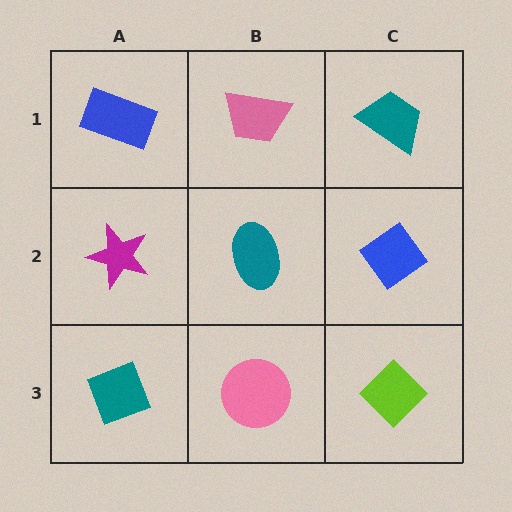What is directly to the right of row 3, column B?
A lime diamond.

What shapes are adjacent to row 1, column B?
A teal ellipse (row 2, column B), a blue rectangle (row 1, column A), a teal trapezoid (row 1, column C).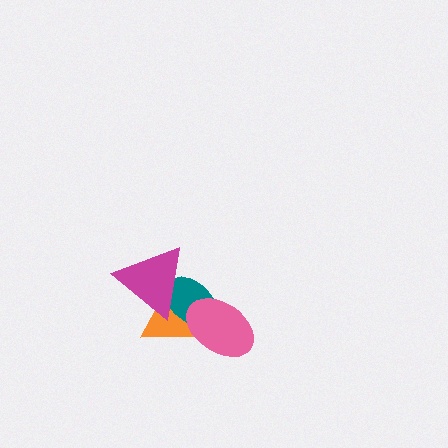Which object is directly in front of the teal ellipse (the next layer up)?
The pink ellipse is directly in front of the teal ellipse.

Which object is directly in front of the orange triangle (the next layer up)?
The teal ellipse is directly in front of the orange triangle.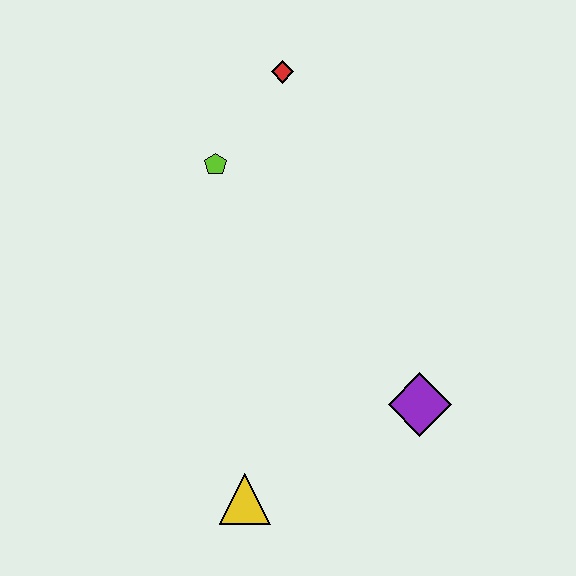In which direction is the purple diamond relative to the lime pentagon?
The purple diamond is below the lime pentagon.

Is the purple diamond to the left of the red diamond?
No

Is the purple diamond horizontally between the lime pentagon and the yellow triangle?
No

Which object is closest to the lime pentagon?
The red diamond is closest to the lime pentagon.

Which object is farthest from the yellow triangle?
The red diamond is farthest from the yellow triangle.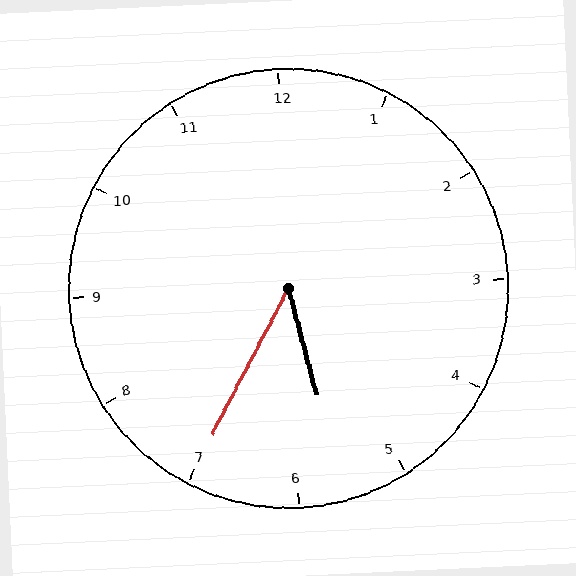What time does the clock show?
5:35.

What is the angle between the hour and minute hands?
Approximately 42 degrees.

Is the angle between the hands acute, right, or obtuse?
It is acute.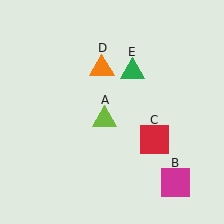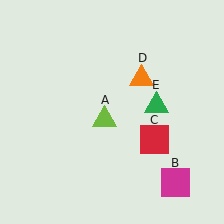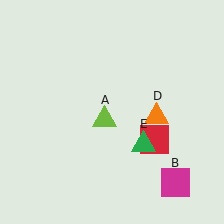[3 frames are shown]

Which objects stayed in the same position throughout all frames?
Lime triangle (object A) and magenta square (object B) and red square (object C) remained stationary.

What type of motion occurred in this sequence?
The orange triangle (object D), green triangle (object E) rotated clockwise around the center of the scene.